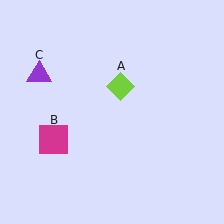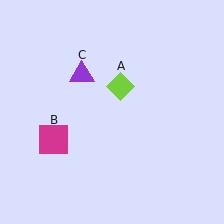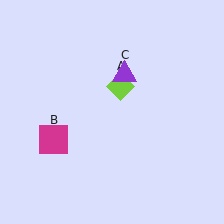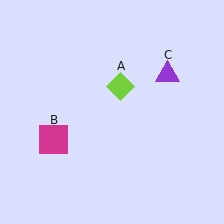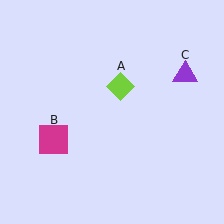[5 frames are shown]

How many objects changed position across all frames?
1 object changed position: purple triangle (object C).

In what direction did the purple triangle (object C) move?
The purple triangle (object C) moved right.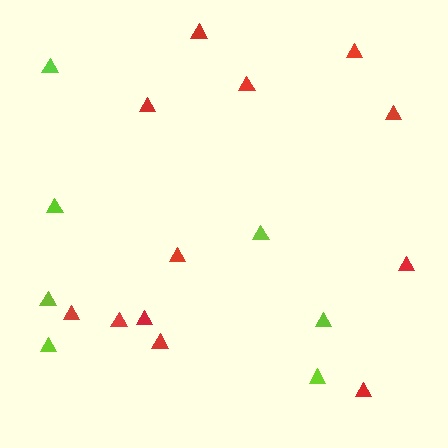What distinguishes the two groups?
There are 2 groups: one group of red triangles (12) and one group of lime triangles (7).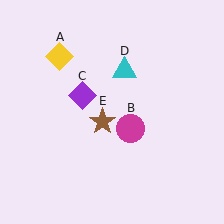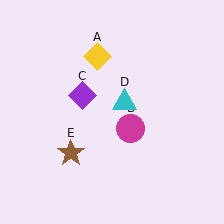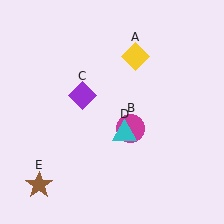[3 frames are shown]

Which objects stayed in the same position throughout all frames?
Magenta circle (object B) and purple diamond (object C) remained stationary.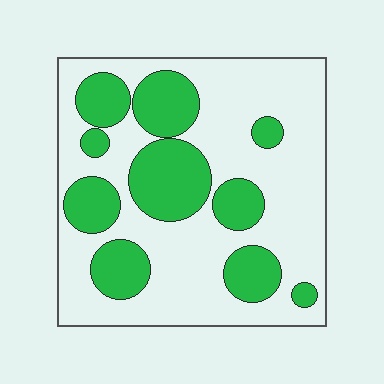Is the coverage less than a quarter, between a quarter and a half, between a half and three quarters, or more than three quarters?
Between a quarter and a half.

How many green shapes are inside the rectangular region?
10.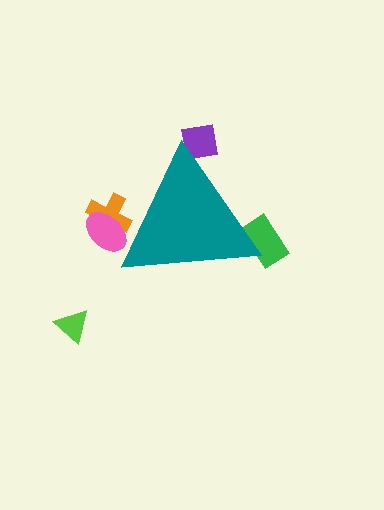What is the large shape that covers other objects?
A teal triangle.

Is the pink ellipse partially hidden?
Yes, the pink ellipse is partially hidden behind the teal triangle.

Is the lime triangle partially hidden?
No, the lime triangle is fully visible.